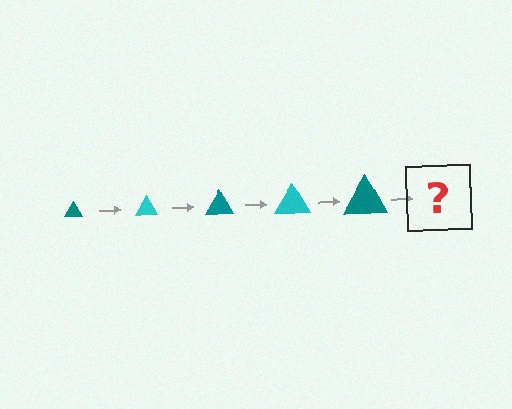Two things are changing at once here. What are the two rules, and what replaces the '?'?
The two rules are that the triangle grows larger each step and the color cycles through teal and cyan. The '?' should be a cyan triangle, larger than the previous one.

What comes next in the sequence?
The next element should be a cyan triangle, larger than the previous one.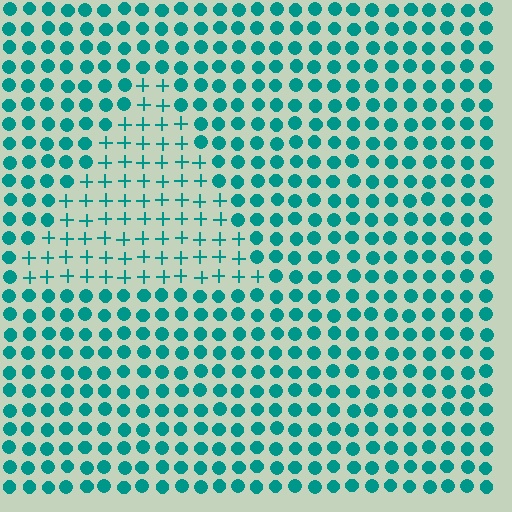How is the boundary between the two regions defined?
The boundary is defined by a change in element shape: plus signs inside vs. circles outside. All elements share the same color and spacing.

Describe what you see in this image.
The image is filled with small teal elements arranged in a uniform grid. A triangle-shaped region contains plus signs, while the surrounding area contains circles. The boundary is defined purely by the change in element shape.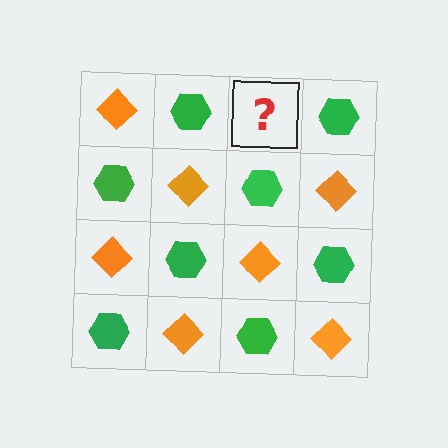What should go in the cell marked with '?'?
The missing cell should contain an orange diamond.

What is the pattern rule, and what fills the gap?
The rule is that it alternates orange diamond and green hexagon in a checkerboard pattern. The gap should be filled with an orange diamond.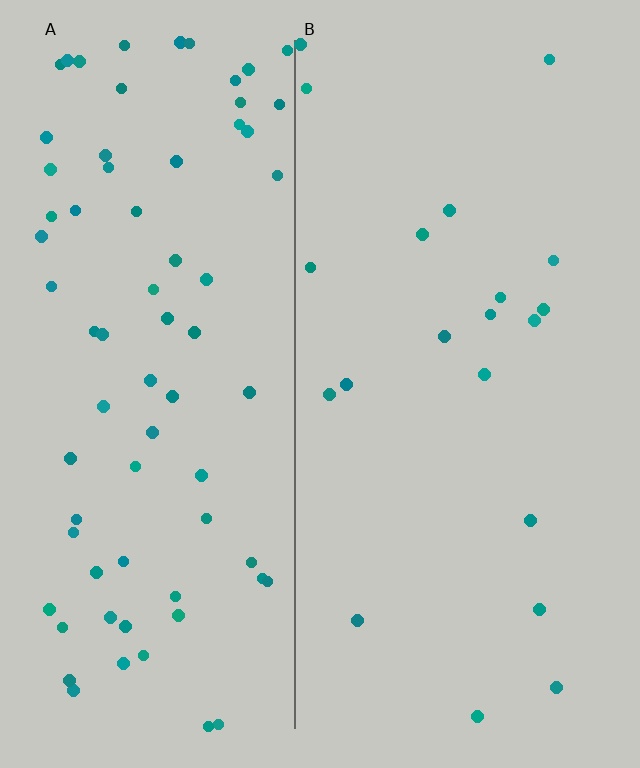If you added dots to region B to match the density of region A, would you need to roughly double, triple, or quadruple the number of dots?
Approximately quadruple.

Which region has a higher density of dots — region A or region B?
A (the left).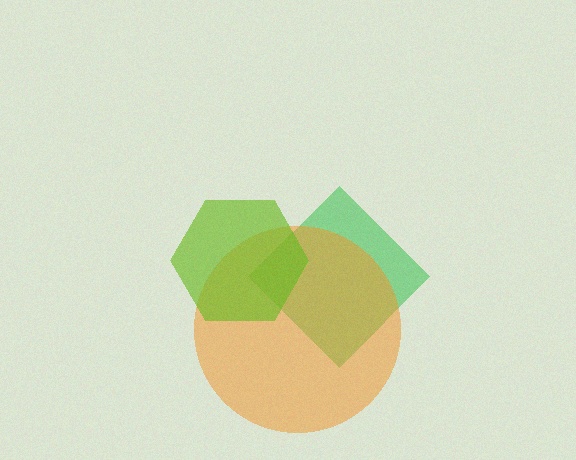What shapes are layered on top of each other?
The layered shapes are: a green diamond, an orange circle, a lime hexagon.